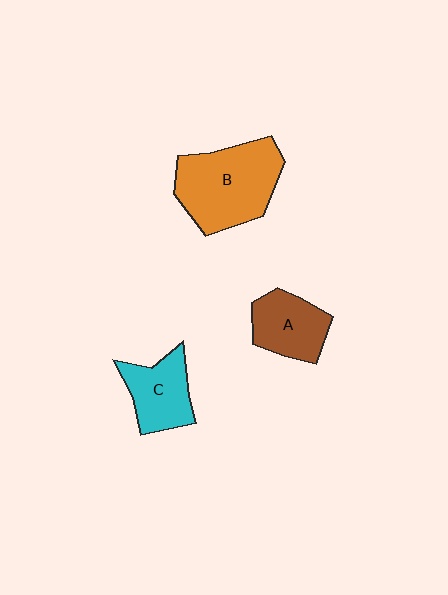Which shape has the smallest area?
Shape A (brown).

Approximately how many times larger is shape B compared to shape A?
Approximately 1.7 times.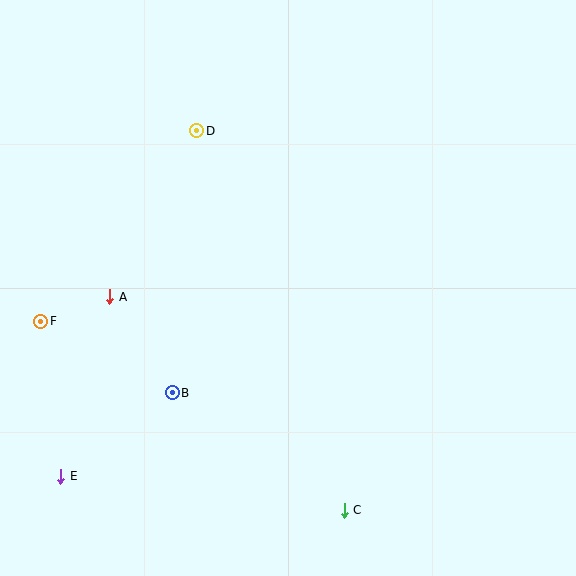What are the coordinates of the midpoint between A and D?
The midpoint between A and D is at (153, 214).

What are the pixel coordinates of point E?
Point E is at (61, 476).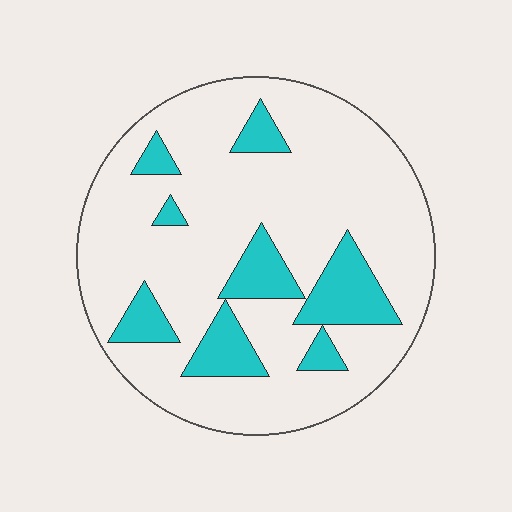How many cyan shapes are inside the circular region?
8.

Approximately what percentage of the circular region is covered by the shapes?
Approximately 20%.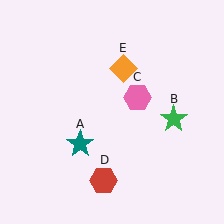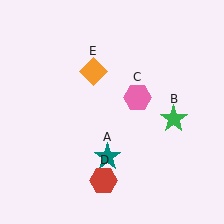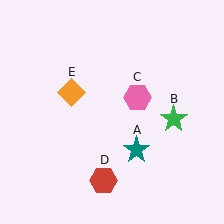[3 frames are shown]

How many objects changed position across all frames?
2 objects changed position: teal star (object A), orange diamond (object E).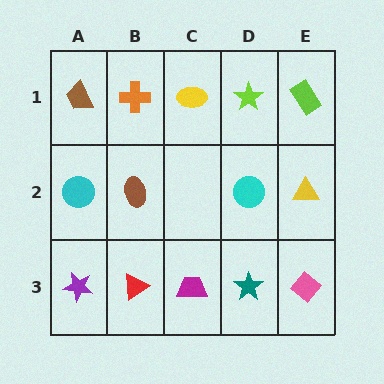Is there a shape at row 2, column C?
No, that cell is empty.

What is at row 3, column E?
A pink diamond.